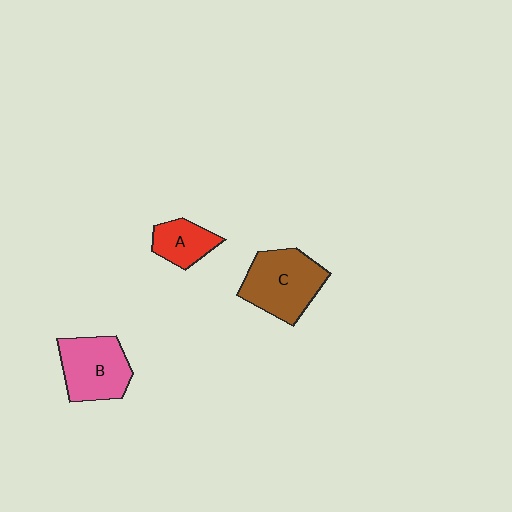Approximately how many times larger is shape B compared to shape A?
Approximately 1.7 times.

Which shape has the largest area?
Shape C (brown).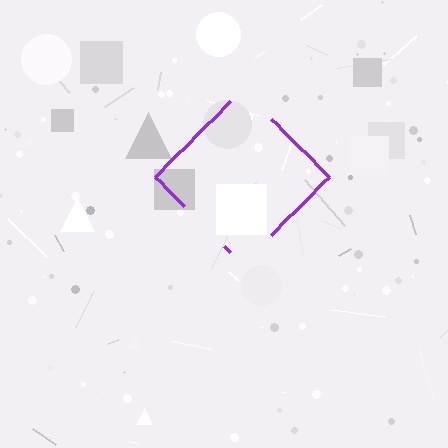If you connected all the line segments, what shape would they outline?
They would outline a diamond.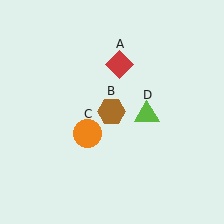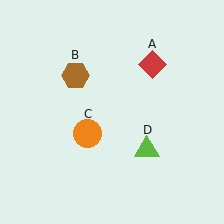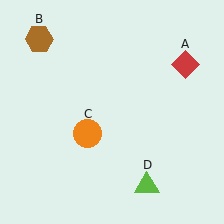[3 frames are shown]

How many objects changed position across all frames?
3 objects changed position: red diamond (object A), brown hexagon (object B), lime triangle (object D).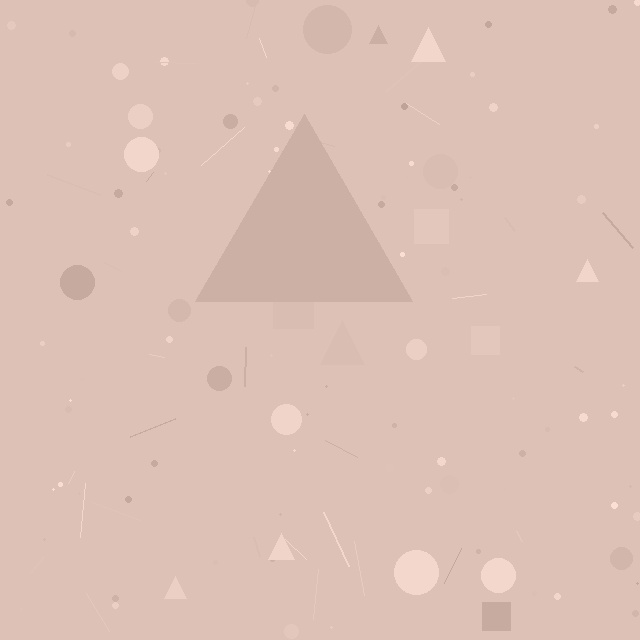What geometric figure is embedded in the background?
A triangle is embedded in the background.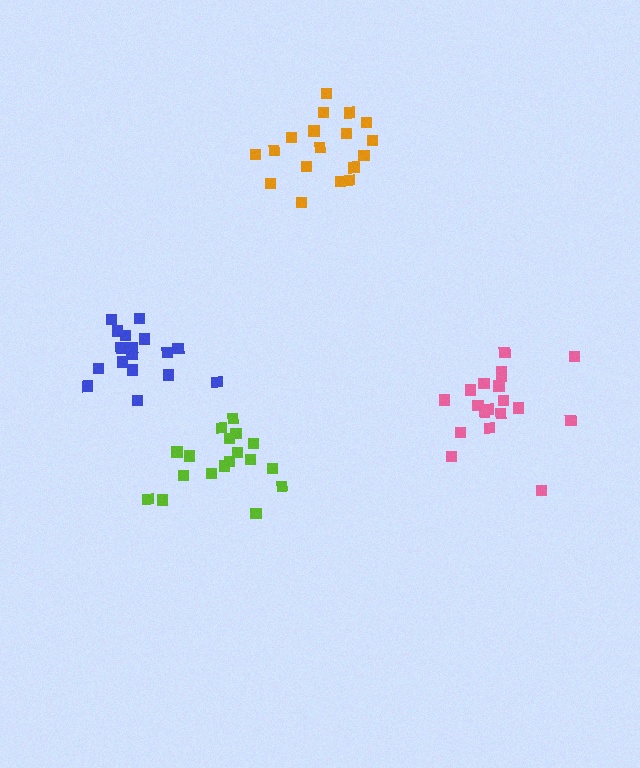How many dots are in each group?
Group 1: 18 dots, Group 2: 19 dots, Group 3: 17 dots, Group 4: 18 dots (72 total).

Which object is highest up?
The orange cluster is topmost.